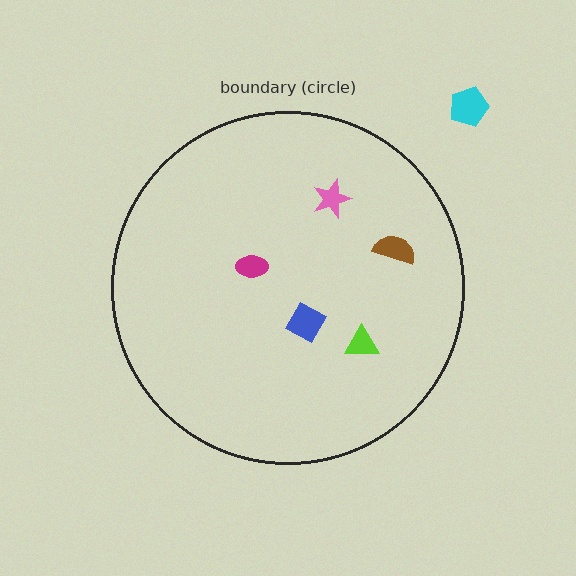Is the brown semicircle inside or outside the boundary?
Inside.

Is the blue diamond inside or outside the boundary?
Inside.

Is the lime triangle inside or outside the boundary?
Inside.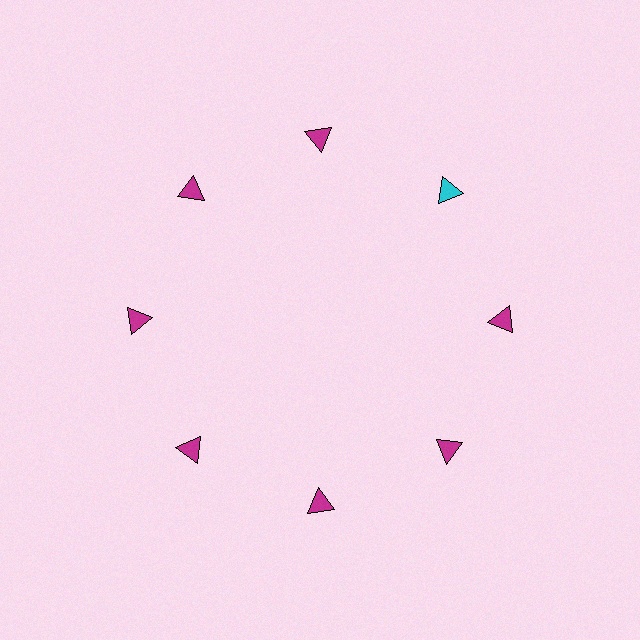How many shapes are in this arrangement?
There are 8 shapes arranged in a ring pattern.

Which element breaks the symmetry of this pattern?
The cyan triangle at roughly the 2 o'clock position breaks the symmetry. All other shapes are magenta triangles.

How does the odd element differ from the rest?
It has a different color: cyan instead of magenta.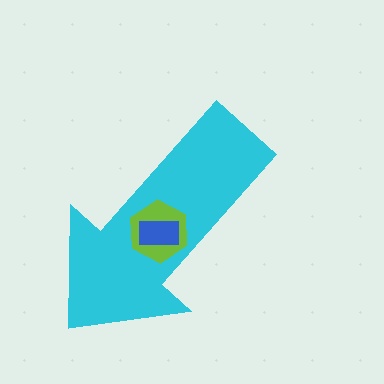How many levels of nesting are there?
3.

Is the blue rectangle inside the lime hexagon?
Yes.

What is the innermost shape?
The blue rectangle.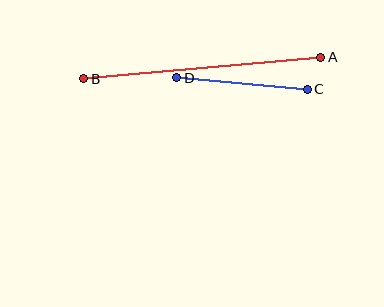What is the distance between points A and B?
The distance is approximately 238 pixels.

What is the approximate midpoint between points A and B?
The midpoint is at approximately (202, 68) pixels.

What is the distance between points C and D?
The distance is approximately 131 pixels.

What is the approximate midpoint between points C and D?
The midpoint is at approximately (242, 84) pixels.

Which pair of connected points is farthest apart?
Points A and B are farthest apart.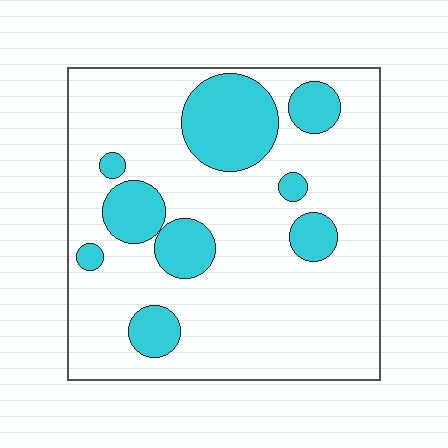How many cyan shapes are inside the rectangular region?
9.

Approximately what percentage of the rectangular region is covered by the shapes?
Approximately 20%.